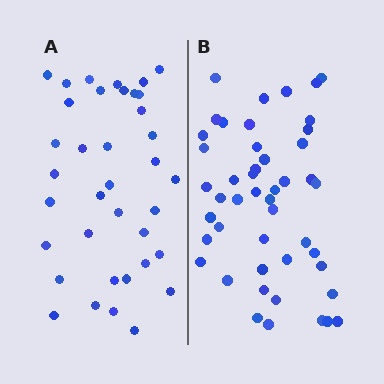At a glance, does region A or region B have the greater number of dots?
Region B (the right region) has more dots.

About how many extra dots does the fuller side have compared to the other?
Region B has roughly 10 or so more dots than region A.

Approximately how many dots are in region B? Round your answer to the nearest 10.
About 50 dots. (The exact count is 47, which rounds to 50.)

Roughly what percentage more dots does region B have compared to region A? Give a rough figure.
About 25% more.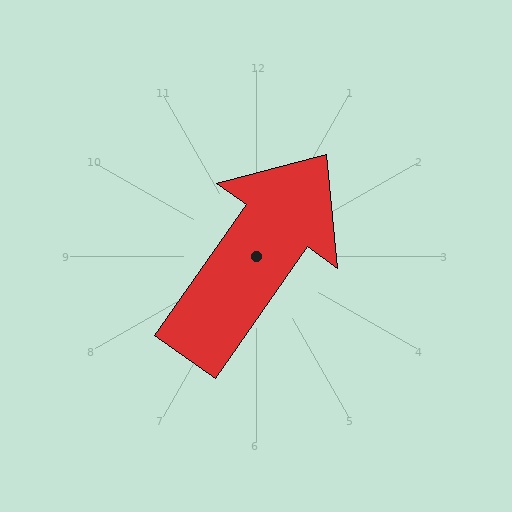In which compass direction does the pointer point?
Northeast.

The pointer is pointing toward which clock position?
Roughly 1 o'clock.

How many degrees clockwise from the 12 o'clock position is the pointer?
Approximately 35 degrees.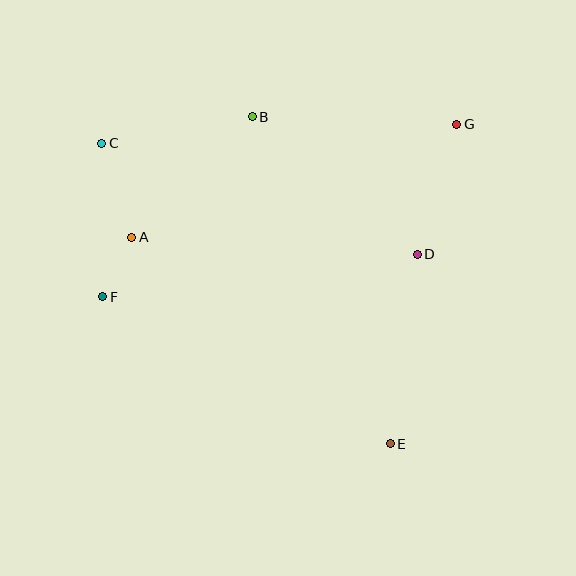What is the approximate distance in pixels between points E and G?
The distance between E and G is approximately 326 pixels.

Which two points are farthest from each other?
Points C and E are farthest from each other.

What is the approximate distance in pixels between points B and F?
The distance between B and F is approximately 234 pixels.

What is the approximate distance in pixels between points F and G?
The distance between F and G is approximately 394 pixels.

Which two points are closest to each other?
Points A and F are closest to each other.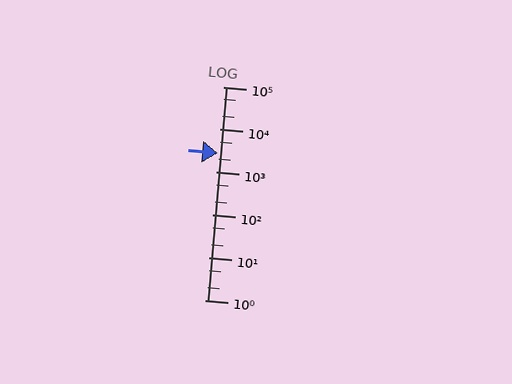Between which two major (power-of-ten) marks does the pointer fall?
The pointer is between 1000 and 10000.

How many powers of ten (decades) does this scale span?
The scale spans 5 decades, from 1 to 100000.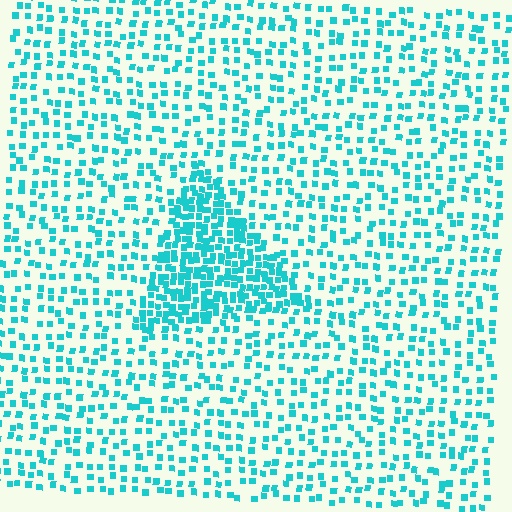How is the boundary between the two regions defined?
The boundary is defined by a change in element density (approximately 2.4x ratio). All elements are the same color, size, and shape.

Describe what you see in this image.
The image contains small cyan elements arranged at two different densities. A triangle-shaped region is visible where the elements are more densely packed than the surrounding area.